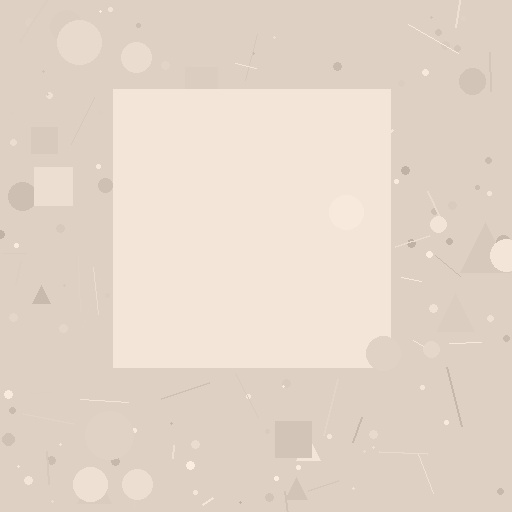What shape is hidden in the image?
A square is hidden in the image.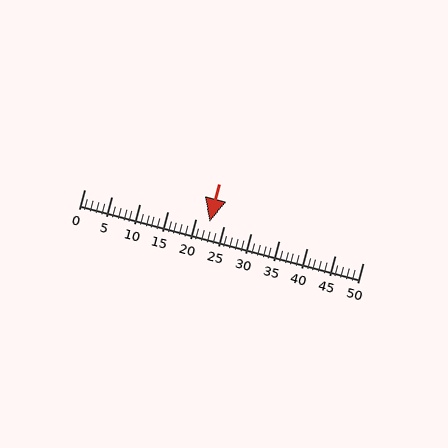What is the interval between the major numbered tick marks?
The major tick marks are spaced 5 units apart.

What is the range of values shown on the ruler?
The ruler shows values from 0 to 50.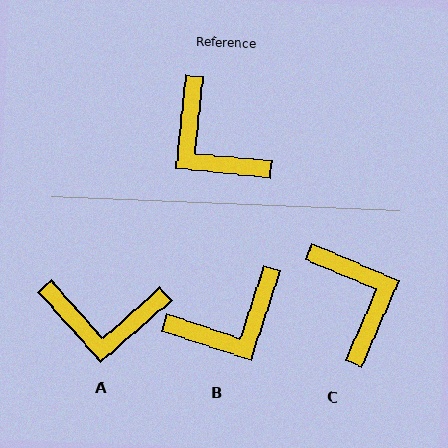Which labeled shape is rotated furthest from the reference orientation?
C, about 163 degrees away.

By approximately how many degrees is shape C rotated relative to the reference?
Approximately 163 degrees counter-clockwise.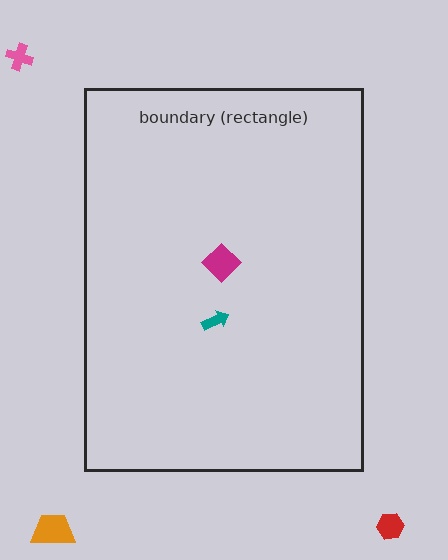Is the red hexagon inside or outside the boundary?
Outside.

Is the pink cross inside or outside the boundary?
Outside.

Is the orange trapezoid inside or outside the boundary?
Outside.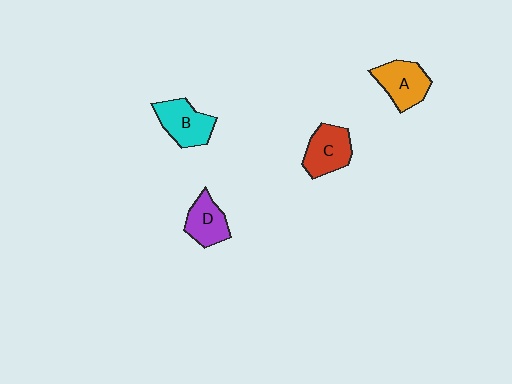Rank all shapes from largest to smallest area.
From largest to smallest: B (cyan), C (red), A (orange), D (purple).